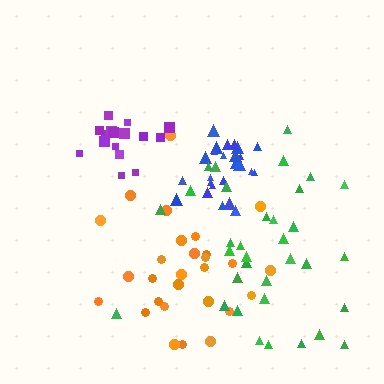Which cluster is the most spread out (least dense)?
Green.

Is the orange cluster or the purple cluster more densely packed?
Purple.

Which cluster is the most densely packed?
Blue.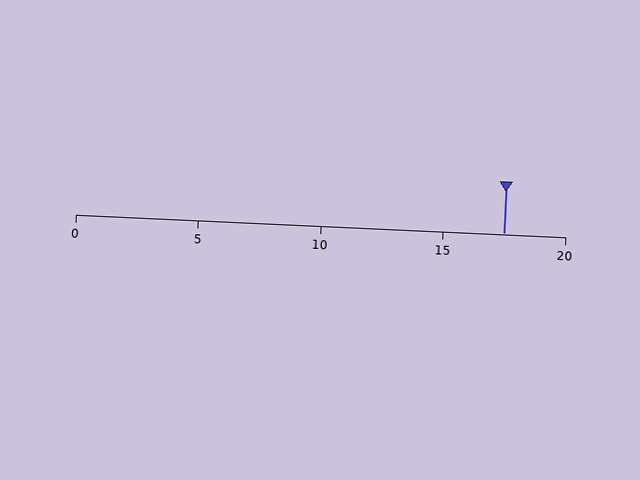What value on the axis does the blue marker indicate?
The marker indicates approximately 17.5.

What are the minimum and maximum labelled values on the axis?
The axis runs from 0 to 20.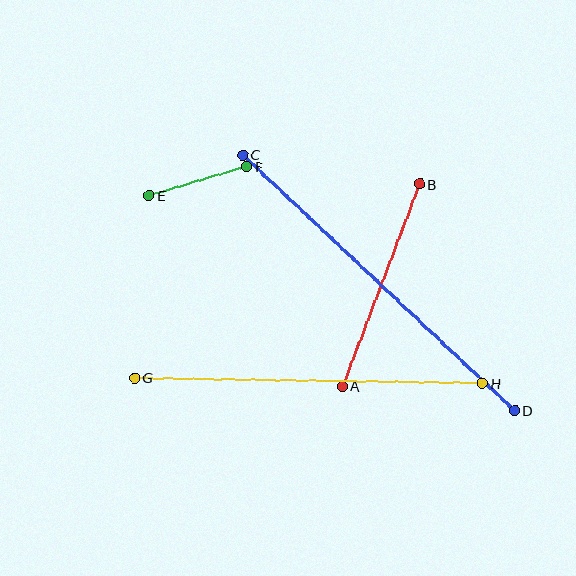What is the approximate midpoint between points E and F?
The midpoint is at approximately (198, 181) pixels.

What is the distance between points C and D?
The distance is approximately 373 pixels.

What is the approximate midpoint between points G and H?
The midpoint is at approximately (309, 381) pixels.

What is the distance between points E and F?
The distance is approximately 101 pixels.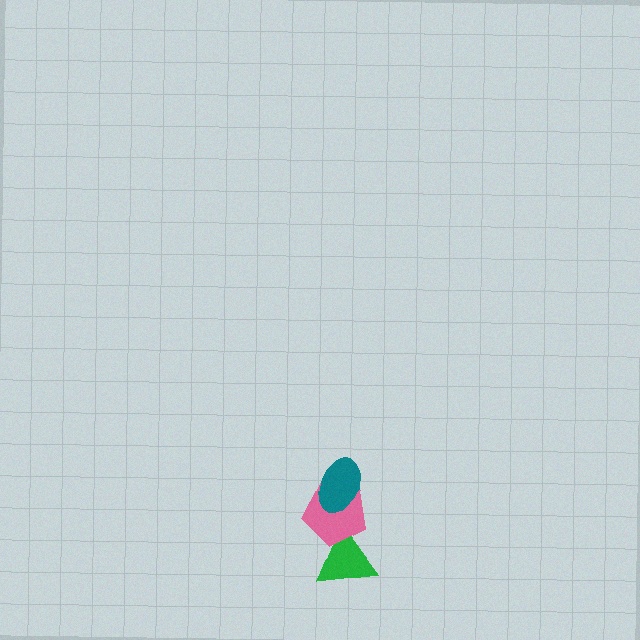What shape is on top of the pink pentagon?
The teal ellipse is on top of the pink pentagon.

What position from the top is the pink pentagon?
The pink pentagon is 2nd from the top.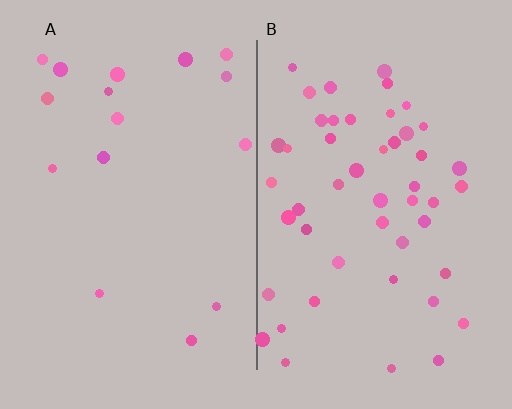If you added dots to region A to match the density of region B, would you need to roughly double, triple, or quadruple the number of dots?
Approximately triple.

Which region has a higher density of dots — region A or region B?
B (the right).